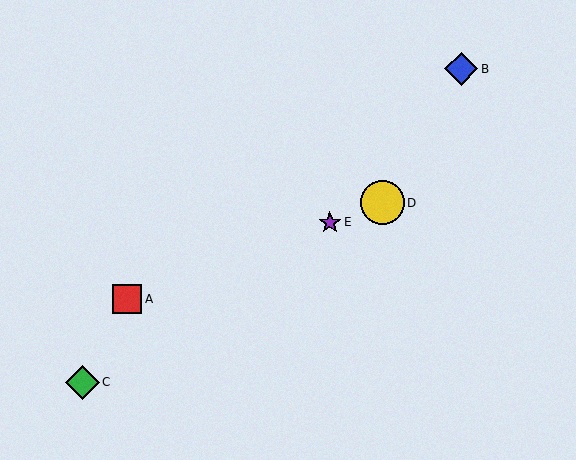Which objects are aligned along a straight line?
Objects A, D, E are aligned along a straight line.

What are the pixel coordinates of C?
Object C is at (82, 382).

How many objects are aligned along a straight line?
3 objects (A, D, E) are aligned along a straight line.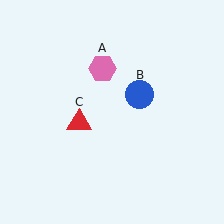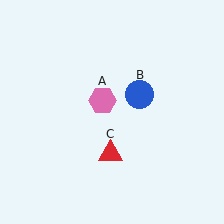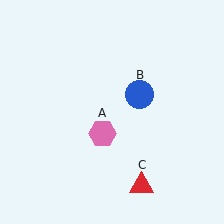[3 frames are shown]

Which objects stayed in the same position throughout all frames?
Blue circle (object B) remained stationary.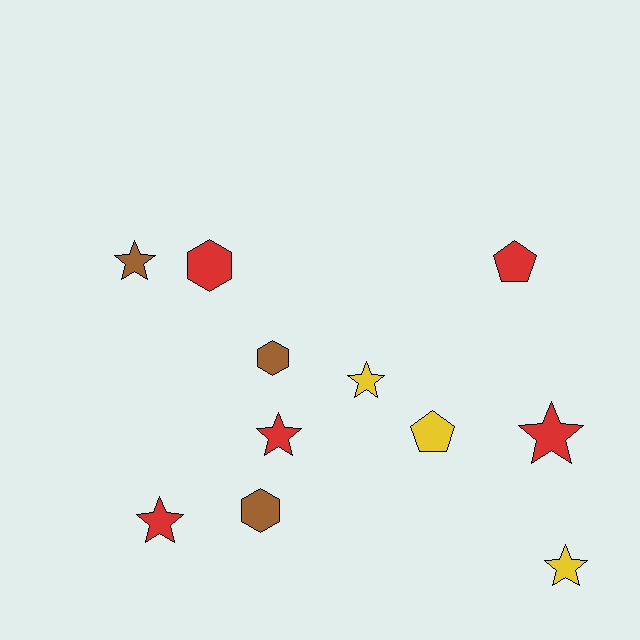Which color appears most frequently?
Red, with 5 objects.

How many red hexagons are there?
There is 1 red hexagon.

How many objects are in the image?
There are 11 objects.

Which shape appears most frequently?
Star, with 6 objects.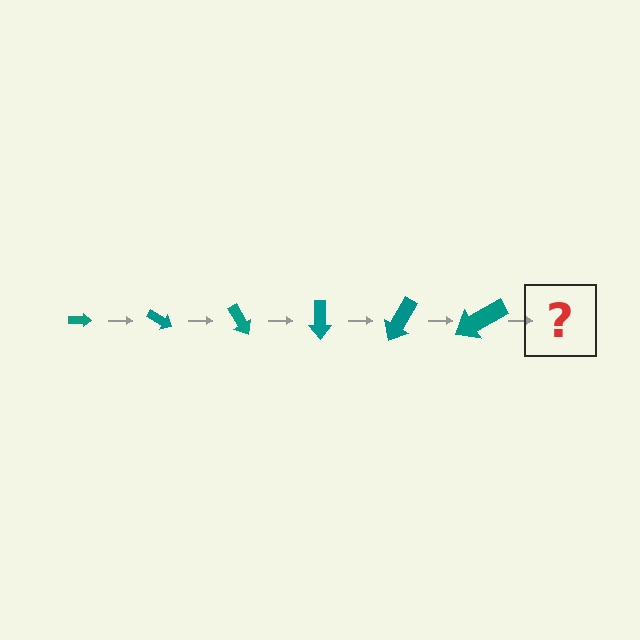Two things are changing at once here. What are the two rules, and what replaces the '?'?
The two rules are that the arrow grows larger each step and it rotates 30 degrees each step. The '?' should be an arrow, larger than the previous one and rotated 180 degrees from the start.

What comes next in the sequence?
The next element should be an arrow, larger than the previous one and rotated 180 degrees from the start.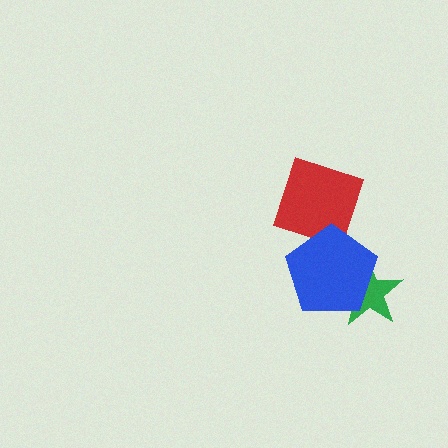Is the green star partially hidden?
Yes, it is partially covered by another shape.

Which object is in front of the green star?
The blue pentagon is in front of the green star.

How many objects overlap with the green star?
1 object overlaps with the green star.